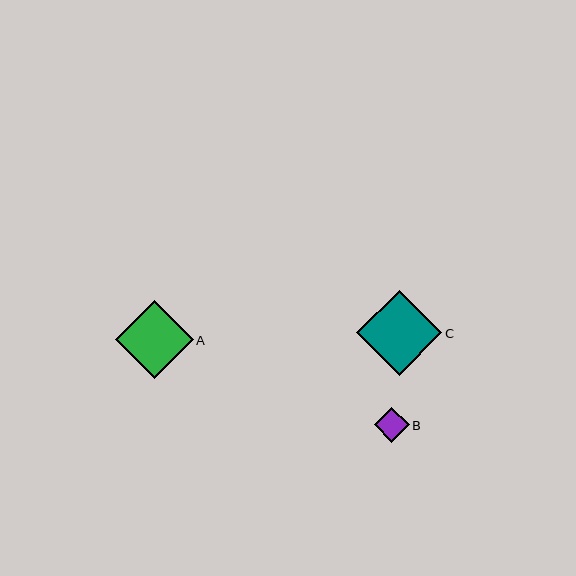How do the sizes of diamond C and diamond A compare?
Diamond C and diamond A are approximately the same size.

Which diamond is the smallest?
Diamond B is the smallest with a size of approximately 35 pixels.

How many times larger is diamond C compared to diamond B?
Diamond C is approximately 2.4 times the size of diamond B.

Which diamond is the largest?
Diamond C is the largest with a size of approximately 85 pixels.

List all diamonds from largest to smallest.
From largest to smallest: C, A, B.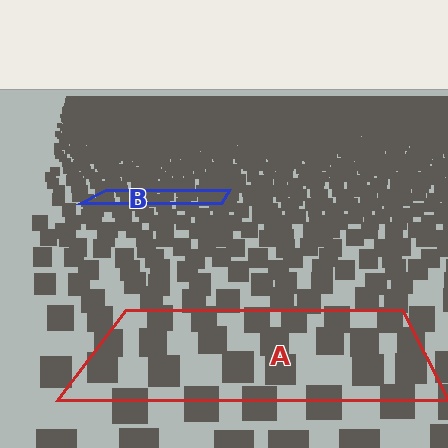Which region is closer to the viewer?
Region A is closer. The texture elements there are larger and more spread out.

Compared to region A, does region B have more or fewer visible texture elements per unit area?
Region B has more texture elements per unit area — they are packed more densely because it is farther away.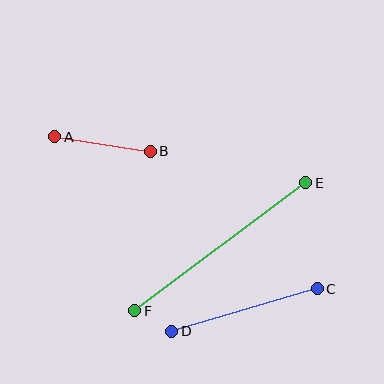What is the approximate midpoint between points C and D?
The midpoint is at approximately (244, 310) pixels.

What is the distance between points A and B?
The distance is approximately 97 pixels.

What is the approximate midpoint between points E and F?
The midpoint is at approximately (220, 247) pixels.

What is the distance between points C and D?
The distance is approximately 151 pixels.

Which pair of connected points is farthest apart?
Points E and F are farthest apart.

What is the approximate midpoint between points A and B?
The midpoint is at approximately (103, 144) pixels.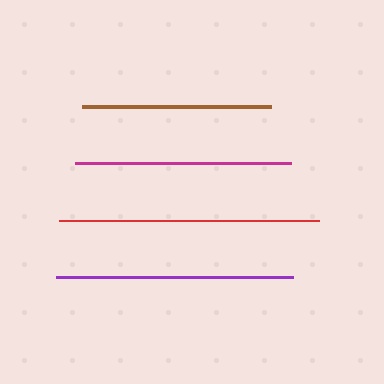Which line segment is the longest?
The red line is the longest at approximately 260 pixels.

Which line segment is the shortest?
The brown line is the shortest at approximately 188 pixels.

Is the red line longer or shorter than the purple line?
The red line is longer than the purple line.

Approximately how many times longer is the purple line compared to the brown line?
The purple line is approximately 1.3 times the length of the brown line.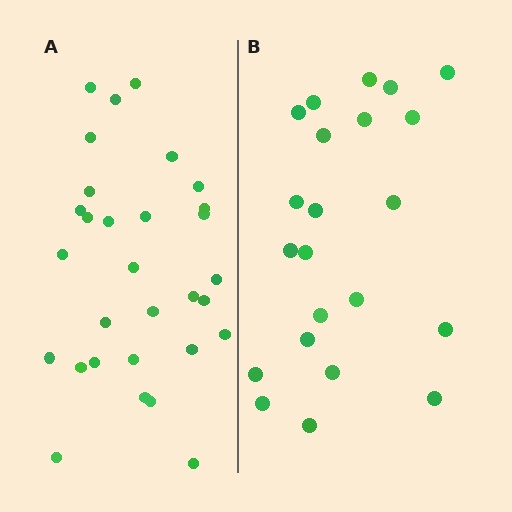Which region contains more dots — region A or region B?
Region A (the left region) has more dots.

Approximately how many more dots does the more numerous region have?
Region A has roughly 8 or so more dots than region B.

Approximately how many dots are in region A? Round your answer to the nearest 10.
About 30 dots.